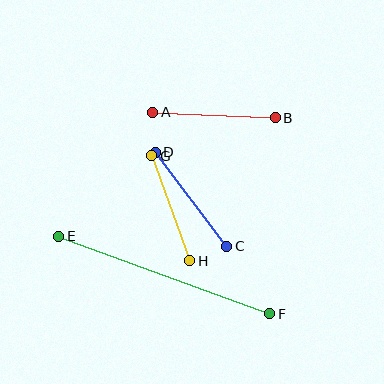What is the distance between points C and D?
The distance is approximately 118 pixels.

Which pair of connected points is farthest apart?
Points E and F are farthest apart.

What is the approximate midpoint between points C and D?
The midpoint is at approximately (191, 199) pixels.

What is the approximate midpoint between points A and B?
The midpoint is at approximately (214, 115) pixels.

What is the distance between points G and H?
The distance is approximately 112 pixels.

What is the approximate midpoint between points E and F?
The midpoint is at approximately (164, 275) pixels.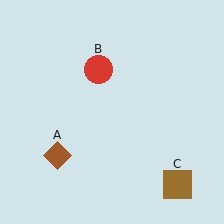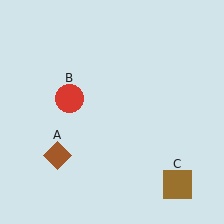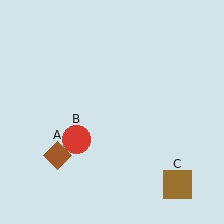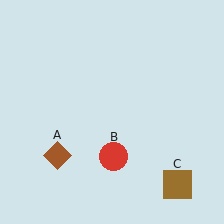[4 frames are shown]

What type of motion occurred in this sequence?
The red circle (object B) rotated counterclockwise around the center of the scene.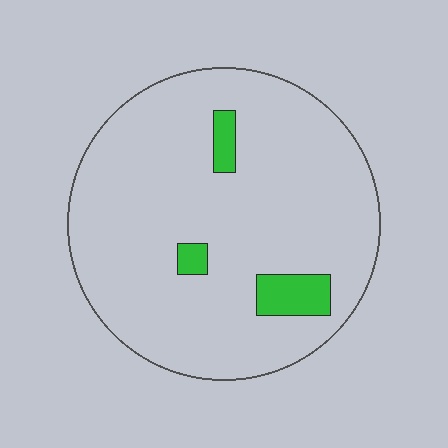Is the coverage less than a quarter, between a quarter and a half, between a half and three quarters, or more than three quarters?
Less than a quarter.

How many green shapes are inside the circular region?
3.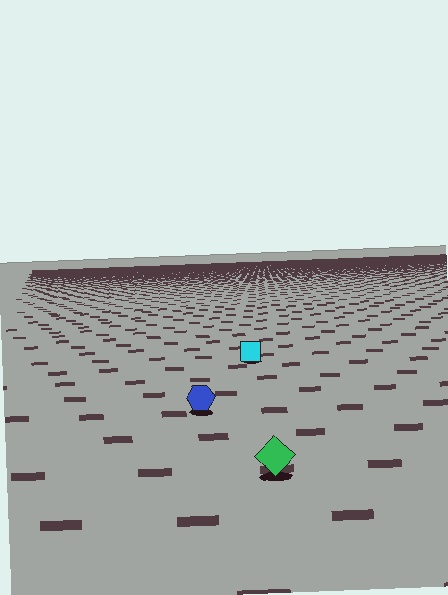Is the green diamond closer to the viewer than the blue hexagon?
Yes. The green diamond is closer — you can tell from the texture gradient: the ground texture is coarser near it.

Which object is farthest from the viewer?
The cyan square is farthest from the viewer. It appears smaller and the ground texture around it is denser.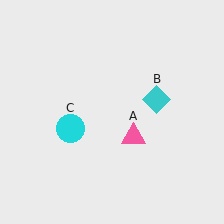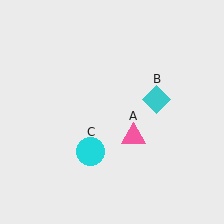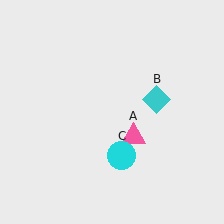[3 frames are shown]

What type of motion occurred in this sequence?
The cyan circle (object C) rotated counterclockwise around the center of the scene.